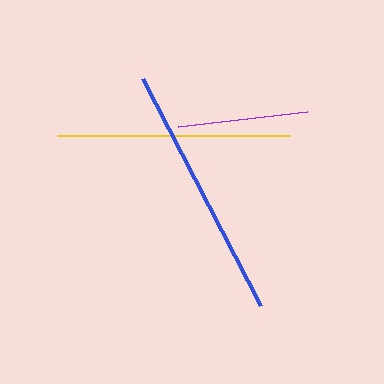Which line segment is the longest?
The blue line is the longest at approximately 256 pixels.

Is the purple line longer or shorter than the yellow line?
The yellow line is longer than the purple line.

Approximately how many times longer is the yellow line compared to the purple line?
The yellow line is approximately 1.8 times the length of the purple line.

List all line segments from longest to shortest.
From longest to shortest: blue, yellow, purple.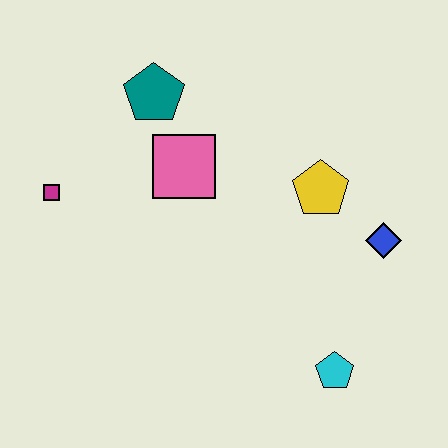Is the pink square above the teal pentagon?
No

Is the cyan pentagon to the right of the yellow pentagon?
Yes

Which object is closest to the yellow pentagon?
The blue diamond is closest to the yellow pentagon.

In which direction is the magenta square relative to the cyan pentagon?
The magenta square is to the left of the cyan pentagon.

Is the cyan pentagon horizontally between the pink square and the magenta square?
No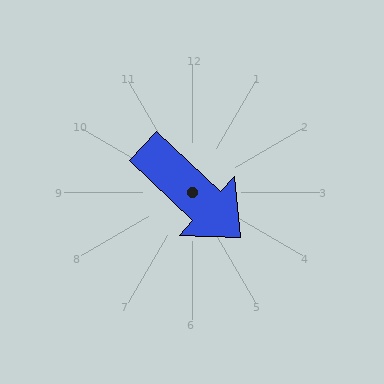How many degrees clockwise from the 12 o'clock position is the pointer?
Approximately 133 degrees.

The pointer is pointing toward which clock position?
Roughly 4 o'clock.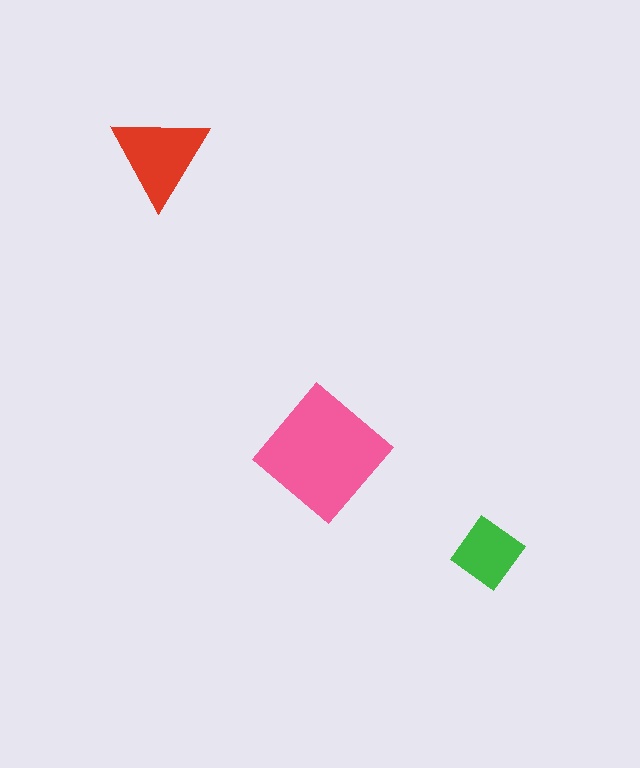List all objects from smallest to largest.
The green diamond, the red triangle, the pink diamond.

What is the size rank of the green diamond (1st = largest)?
3rd.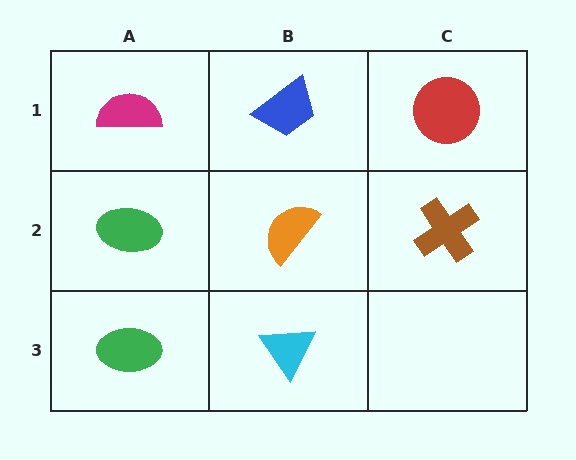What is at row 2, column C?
A brown cross.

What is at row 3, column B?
A cyan triangle.